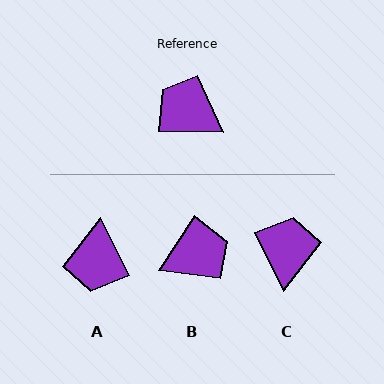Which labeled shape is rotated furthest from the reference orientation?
B, about 123 degrees away.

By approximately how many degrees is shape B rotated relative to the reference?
Approximately 123 degrees clockwise.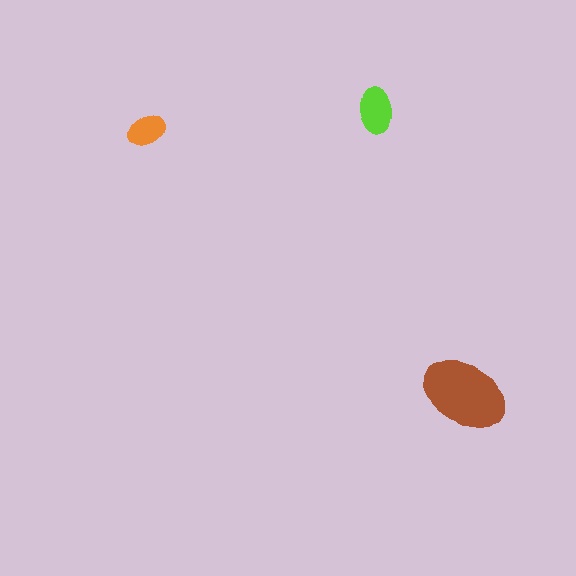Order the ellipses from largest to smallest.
the brown one, the lime one, the orange one.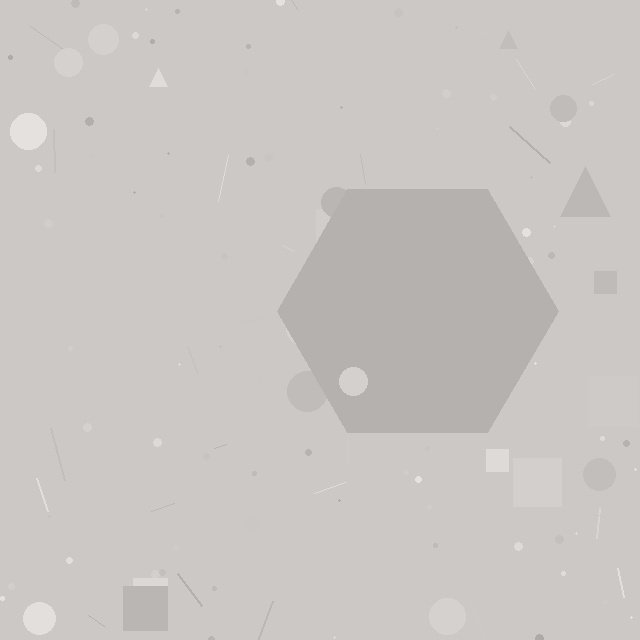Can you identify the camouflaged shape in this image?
The camouflaged shape is a hexagon.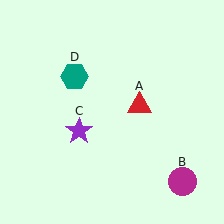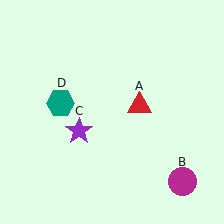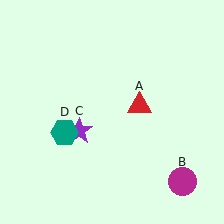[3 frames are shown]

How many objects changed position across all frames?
1 object changed position: teal hexagon (object D).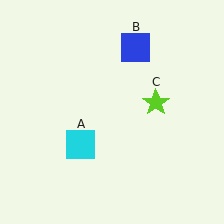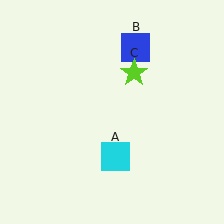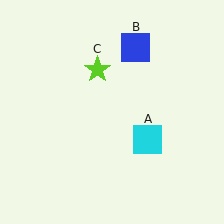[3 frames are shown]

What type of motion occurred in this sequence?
The cyan square (object A), lime star (object C) rotated counterclockwise around the center of the scene.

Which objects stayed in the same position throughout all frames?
Blue square (object B) remained stationary.